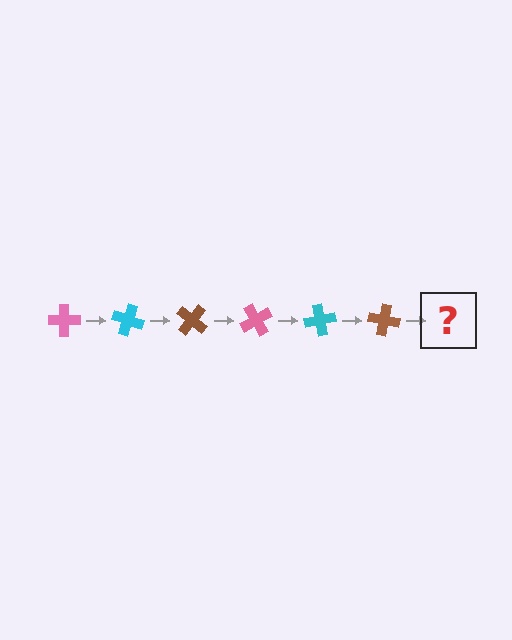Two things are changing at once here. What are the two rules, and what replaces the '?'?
The two rules are that it rotates 20 degrees each step and the color cycles through pink, cyan, and brown. The '?' should be a pink cross, rotated 120 degrees from the start.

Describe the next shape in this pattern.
It should be a pink cross, rotated 120 degrees from the start.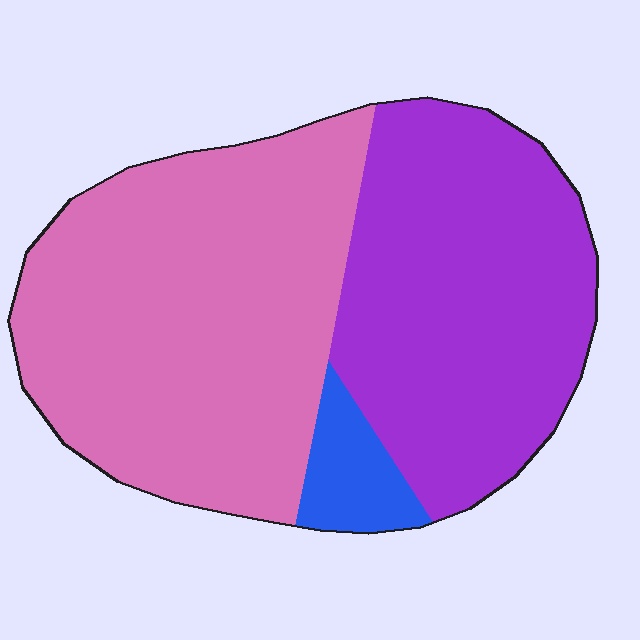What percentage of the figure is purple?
Purple takes up about two fifths (2/5) of the figure.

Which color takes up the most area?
Pink, at roughly 50%.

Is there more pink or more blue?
Pink.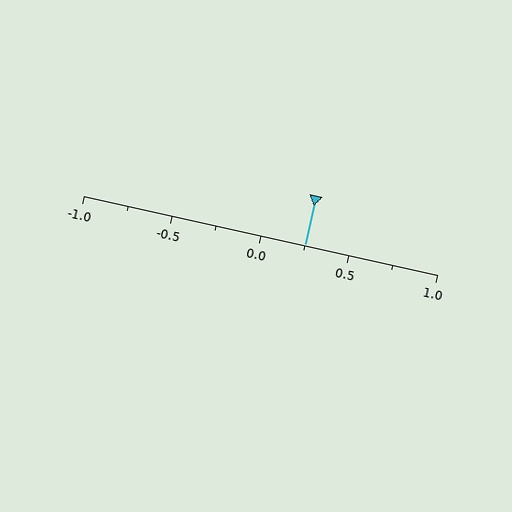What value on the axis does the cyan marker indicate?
The marker indicates approximately 0.25.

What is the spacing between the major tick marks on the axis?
The major ticks are spaced 0.5 apart.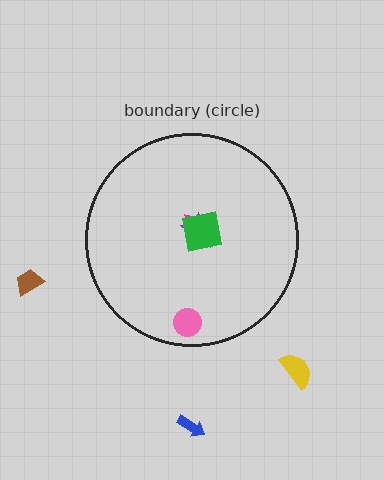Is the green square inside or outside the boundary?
Inside.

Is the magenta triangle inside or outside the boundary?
Inside.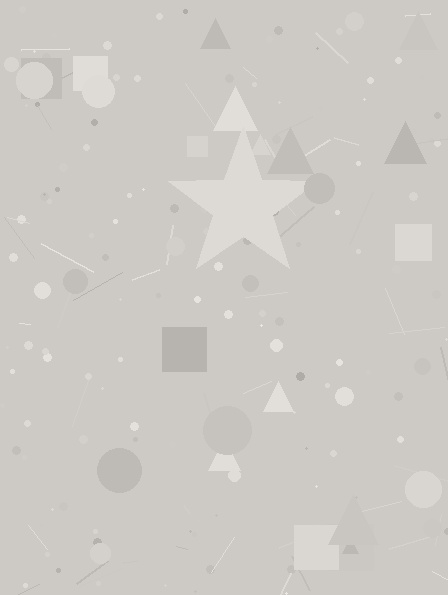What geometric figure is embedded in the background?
A star is embedded in the background.